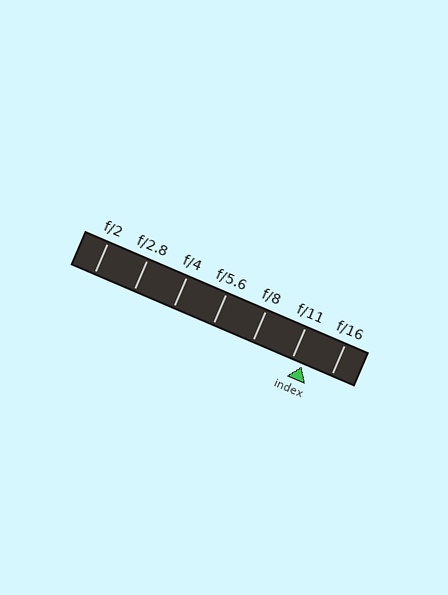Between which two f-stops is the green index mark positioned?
The index mark is between f/11 and f/16.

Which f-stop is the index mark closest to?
The index mark is closest to f/11.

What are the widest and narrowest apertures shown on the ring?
The widest aperture shown is f/2 and the narrowest is f/16.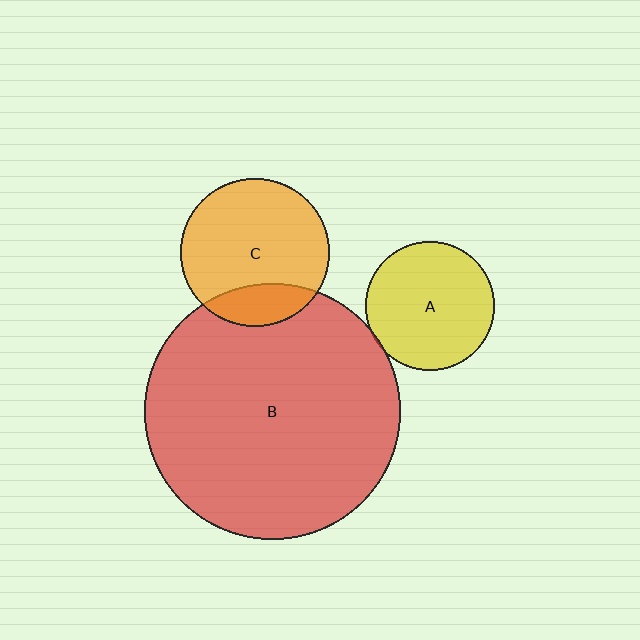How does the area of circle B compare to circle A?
Approximately 3.9 times.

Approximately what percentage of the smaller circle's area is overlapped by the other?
Approximately 5%.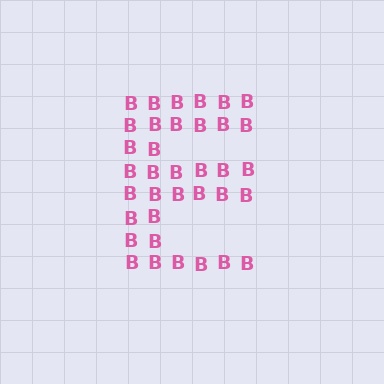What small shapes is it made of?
It is made of small letter B's.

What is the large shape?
The large shape is the letter E.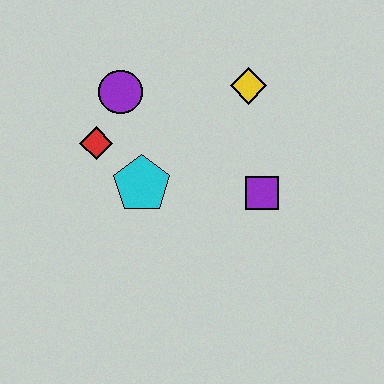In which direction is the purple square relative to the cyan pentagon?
The purple square is to the right of the cyan pentagon.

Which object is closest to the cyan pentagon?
The red diamond is closest to the cyan pentagon.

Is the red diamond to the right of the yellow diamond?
No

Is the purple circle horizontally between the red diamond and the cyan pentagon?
Yes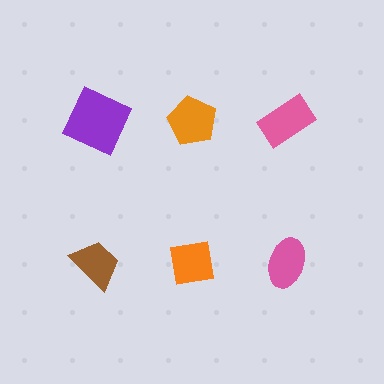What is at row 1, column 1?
A purple square.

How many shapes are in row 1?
3 shapes.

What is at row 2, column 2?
An orange square.